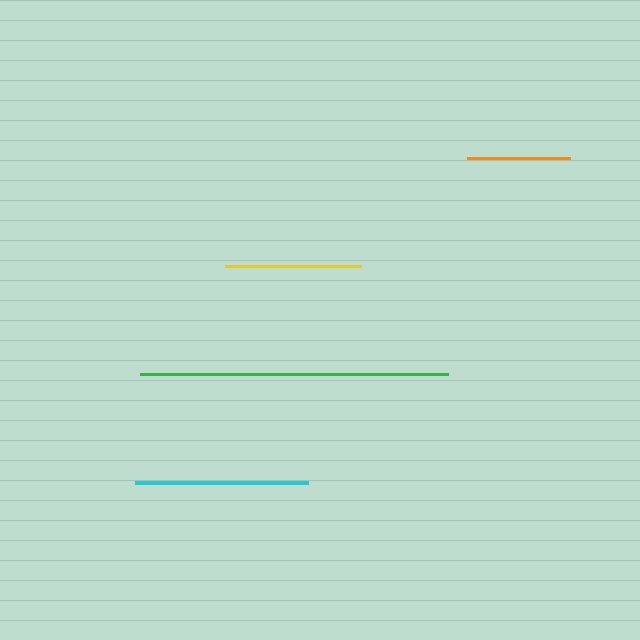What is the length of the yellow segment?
The yellow segment is approximately 136 pixels long.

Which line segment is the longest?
The green line is the longest at approximately 308 pixels.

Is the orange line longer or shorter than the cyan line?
The cyan line is longer than the orange line.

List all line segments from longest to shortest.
From longest to shortest: green, cyan, yellow, orange.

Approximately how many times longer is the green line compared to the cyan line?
The green line is approximately 1.8 times the length of the cyan line.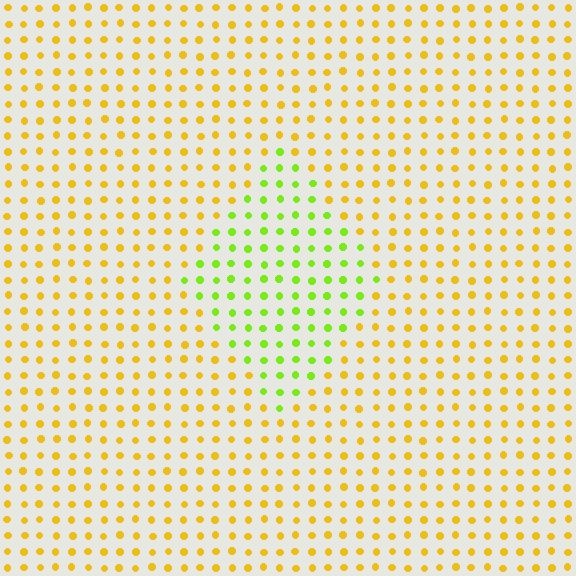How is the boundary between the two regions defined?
The boundary is defined purely by a slight shift in hue (about 47 degrees). Spacing, size, and orientation are identical on both sides.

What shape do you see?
I see a diamond.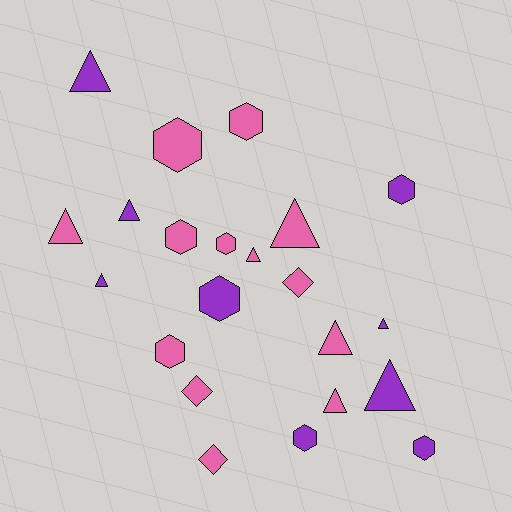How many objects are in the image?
There are 22 objects.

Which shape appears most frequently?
Triangle, with 10 objects.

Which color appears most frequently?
Pink, with 13 objects.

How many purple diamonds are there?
There are no purple diamonds.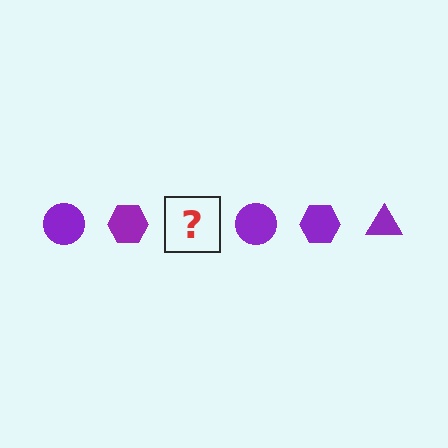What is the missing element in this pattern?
The missing element is a purple triangle.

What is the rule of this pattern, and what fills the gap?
The rule is that the pattern cycles through circle, hexagon, triangle shapes in purple. The gap should be filled with a purple triangle.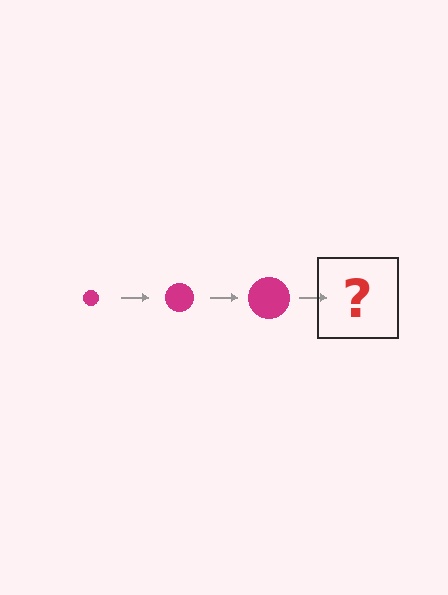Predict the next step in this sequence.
The next step is a magenta circle, larger than the previous one.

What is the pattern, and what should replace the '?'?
The pattern is that the circle gets progressively larger each step. The '?' should be a magenta circle, larger than the previous one.